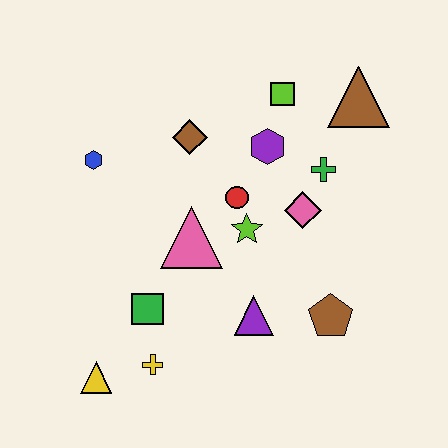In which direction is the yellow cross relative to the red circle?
The yellow cross is below the red circle.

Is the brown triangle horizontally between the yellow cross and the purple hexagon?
No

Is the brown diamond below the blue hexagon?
No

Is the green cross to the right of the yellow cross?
Yes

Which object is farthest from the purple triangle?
The brown triangle is farthest from the purple triangle.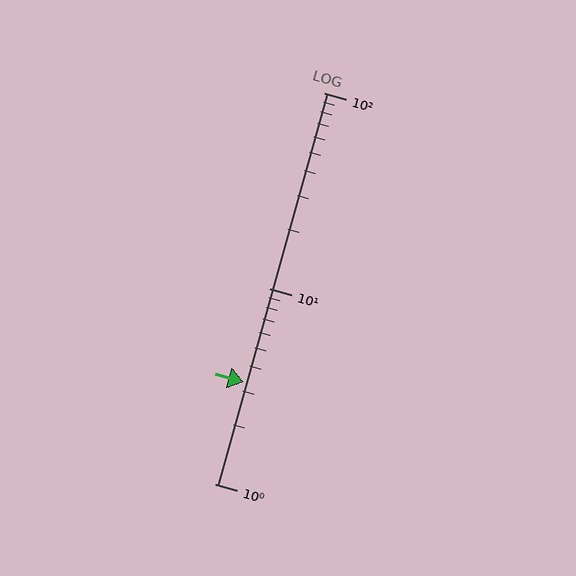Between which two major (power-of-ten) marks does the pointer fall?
The pointer is between 1 and 10.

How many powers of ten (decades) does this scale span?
The scale spans 2 decades, from 1 to 100.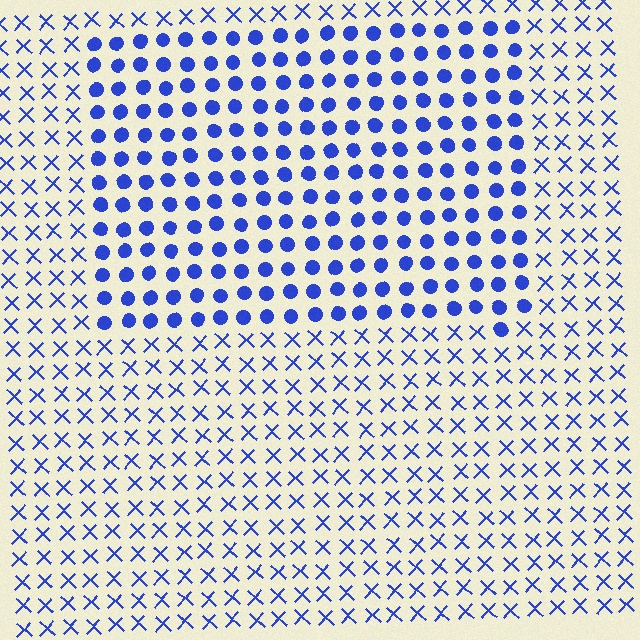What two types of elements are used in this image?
The image uses circles inside the rectangle region and X marks outside it.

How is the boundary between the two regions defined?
The boundary is defined by a change in element shape: circles inside vs. X marks outside. All elements share the same color and spacing.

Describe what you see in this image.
The image is filled with small blue elements arranged in a uniform grid. A rectangle-shaped region contains circles, while the surrounding area contains X marks. The boundary is defined purely by the change in element shape.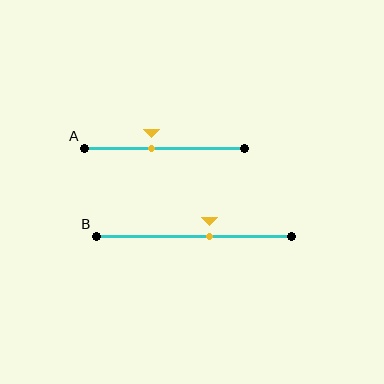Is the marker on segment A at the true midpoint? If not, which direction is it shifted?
No, the marker on segment A is shifted to the left by about 8% of the segment length.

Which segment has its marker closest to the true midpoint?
Segment A has its marker closest to the true midpoint.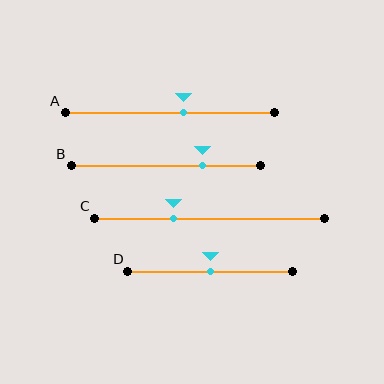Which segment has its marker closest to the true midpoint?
Segment D has its marker closest to the true midpoint.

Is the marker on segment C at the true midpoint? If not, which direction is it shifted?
No, the marker on segment C is shifted to the left by about 16% of the segment length.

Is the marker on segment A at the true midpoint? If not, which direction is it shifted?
No, the marker on segment A is shifted to the right by about 6% of the segment length.